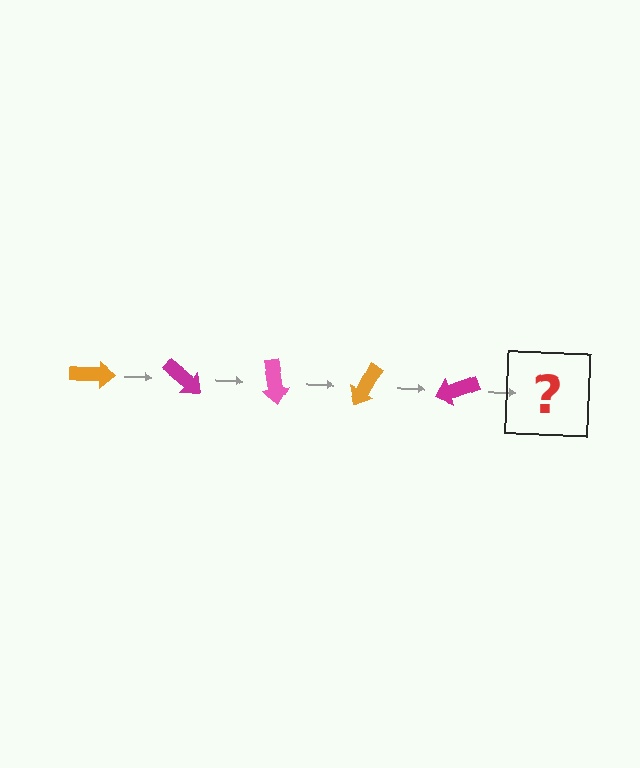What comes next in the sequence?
The next element should be a pink arrow, rotated 200 degrees from the start.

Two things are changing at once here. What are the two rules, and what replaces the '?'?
The two rules are that it rotates 40 degrees each step and the color cycles through orange, magenta, and pink. The '?' should be a pink arrow, rotated 200 degrees from the start.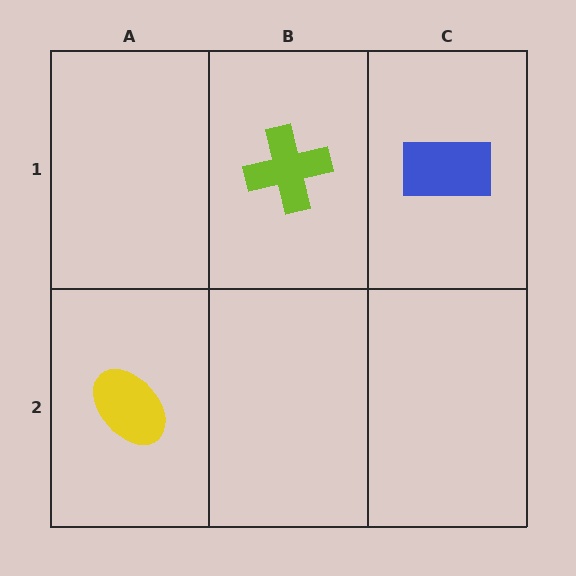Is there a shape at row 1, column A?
No, that cell is empty.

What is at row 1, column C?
A blue rectangle.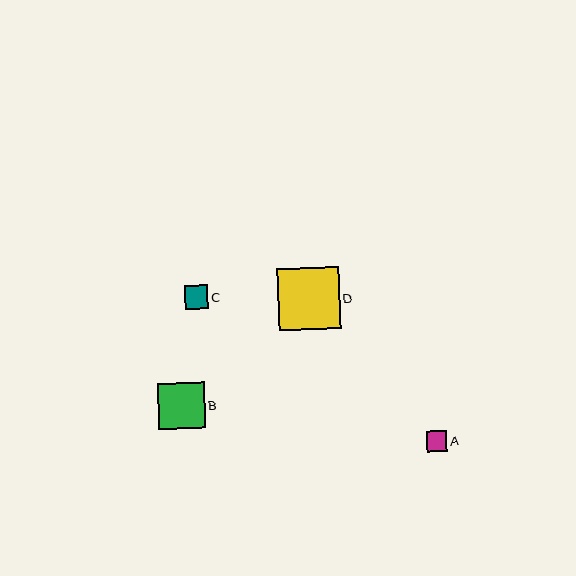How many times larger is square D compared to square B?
Square D is approximately 1.3 times the size of square B.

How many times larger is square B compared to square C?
Square B is approximately 2.0 times the size of square C.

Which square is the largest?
Square D is the largest with a size of approximately 62 pixels.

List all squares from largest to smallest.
From largest to smallest: D, B, C, A.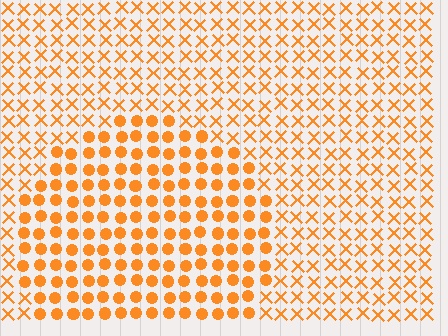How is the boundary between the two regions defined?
The boundary is defined by a change in element shape: circles inside vs. X marks outside. All elements share the same color and spacing.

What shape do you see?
I see a circle.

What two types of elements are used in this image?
The image uses circles inside the circle region and X marks outside it.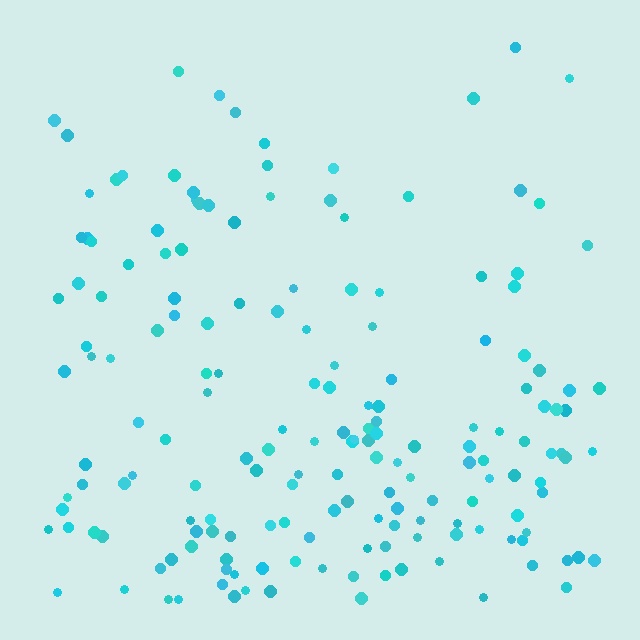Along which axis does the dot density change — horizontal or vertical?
Vertical.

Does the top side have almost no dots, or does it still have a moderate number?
Still a moderate number, just noticeably fewer than the bottom.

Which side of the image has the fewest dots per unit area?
The top.